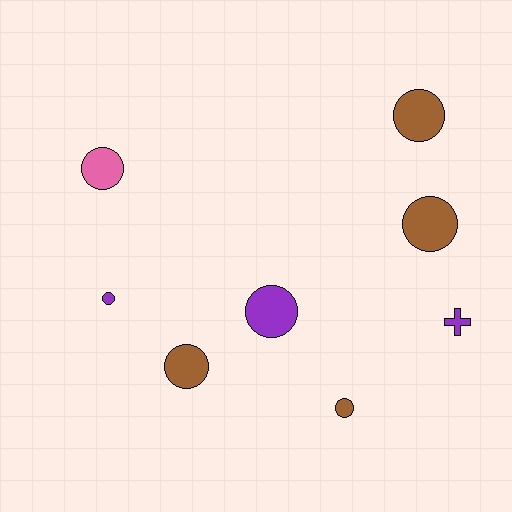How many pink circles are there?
There is 1 pink circle.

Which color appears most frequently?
Brown, with 4 objects.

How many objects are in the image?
There are 8 objects.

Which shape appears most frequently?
Circle, with 7 objects.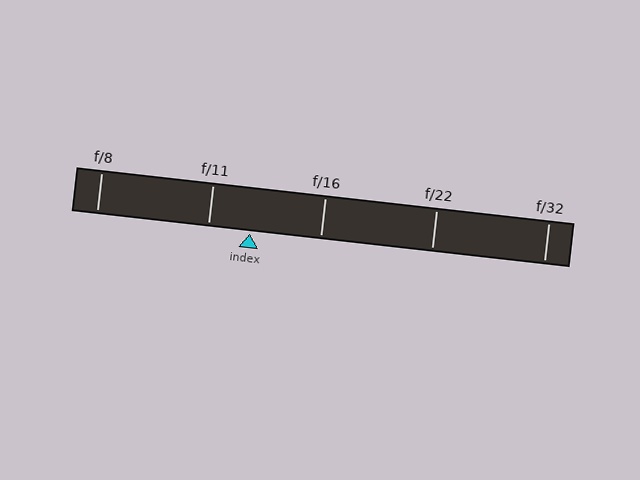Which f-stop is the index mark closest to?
The index mark is closest to f/11.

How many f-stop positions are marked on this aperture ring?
There are 5 f-stop positions marked.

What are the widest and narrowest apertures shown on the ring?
The widest aperture shown is f/8 and the narrowest is f/32.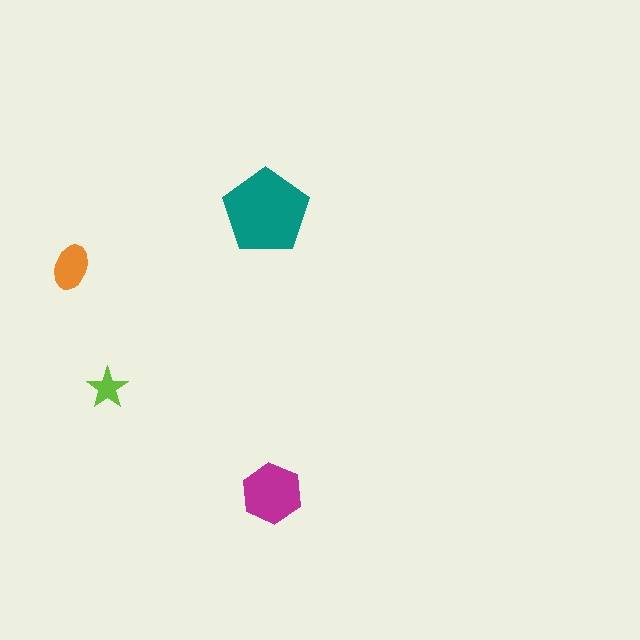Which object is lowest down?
The magenta hexagon is bottommost.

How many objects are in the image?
There are 4 objects in the image.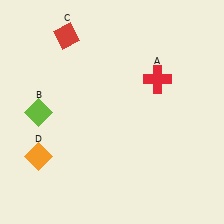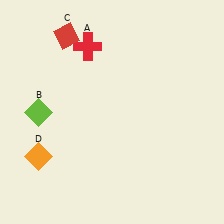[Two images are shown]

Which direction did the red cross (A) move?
The red cross (A) moved left.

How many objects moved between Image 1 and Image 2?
1 object moved between the two images.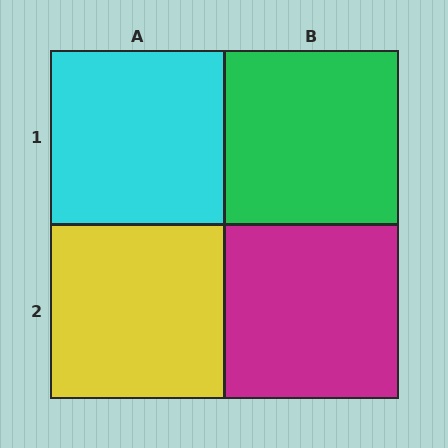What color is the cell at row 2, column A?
Yellow.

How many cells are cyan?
1 cell is cyan.